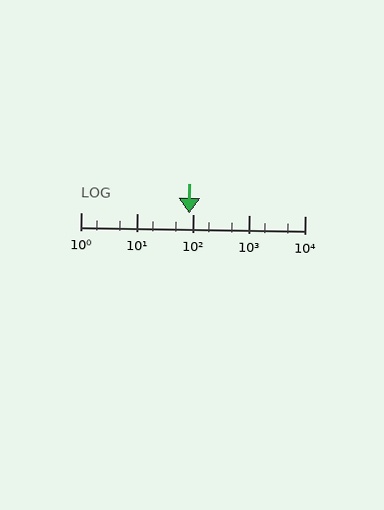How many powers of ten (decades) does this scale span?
The scale spans 4 decades, from 1 to 10000.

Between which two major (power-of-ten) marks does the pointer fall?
The pointer is between 10 and 100.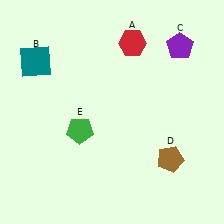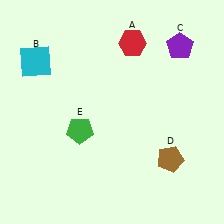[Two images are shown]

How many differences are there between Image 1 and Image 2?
There is 1 difference between the two images.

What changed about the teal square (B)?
In Image 1, B is teal. In Image 2, it changed to cyan.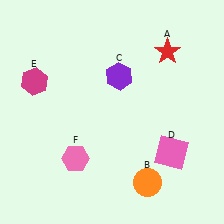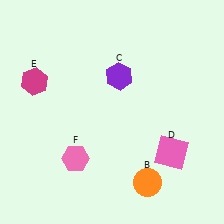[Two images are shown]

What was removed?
The red star (A) was removed in Image 2.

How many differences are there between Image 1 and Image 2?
There is 1 difference between the two images.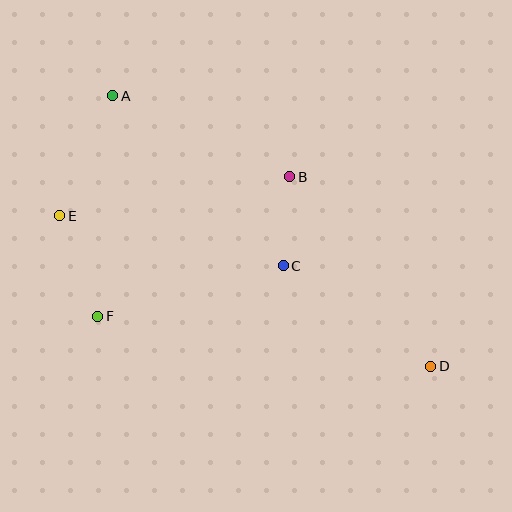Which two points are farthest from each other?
Points A and D are farthest from each other.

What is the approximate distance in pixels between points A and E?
The distance between A and E is approximately 131 pixels.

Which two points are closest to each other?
Points B and C are closest to each other.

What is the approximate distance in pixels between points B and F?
The distance between B and F is approximately 238 pixels.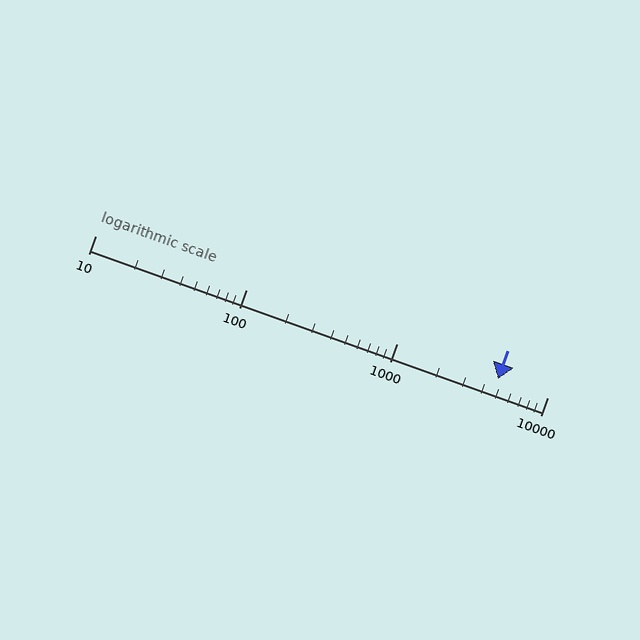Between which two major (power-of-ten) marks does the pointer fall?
The pointer is between 1000 and 10000.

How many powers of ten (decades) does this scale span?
The scale spans 3 decades, from 10 to 10000.